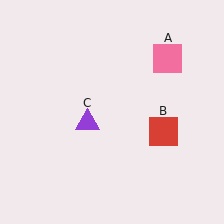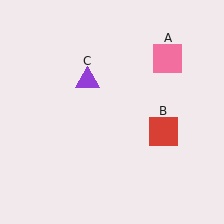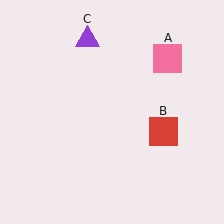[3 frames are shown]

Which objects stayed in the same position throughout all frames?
Pink square (object A) and red square (object B) remained stationary.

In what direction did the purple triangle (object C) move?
The purple triangle (object C) moved up.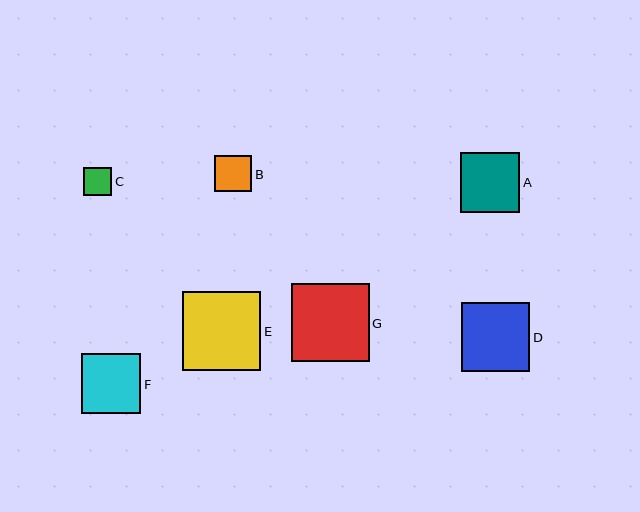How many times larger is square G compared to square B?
Square G is approximately 2.1 times the size of square B.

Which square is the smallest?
Square C is the smallest with a size of approximately 29 pixels.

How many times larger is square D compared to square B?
Square D is approximately 1.9 times the size of square B.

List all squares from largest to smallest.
From largest to smallest: E, G, D, A, F, B, C.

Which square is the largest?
Square E is the largest with a size of approximately 79 pixels.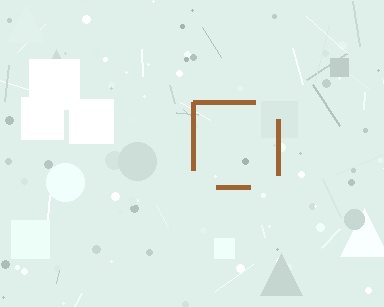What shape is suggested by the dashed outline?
The dashed outline suggests a square.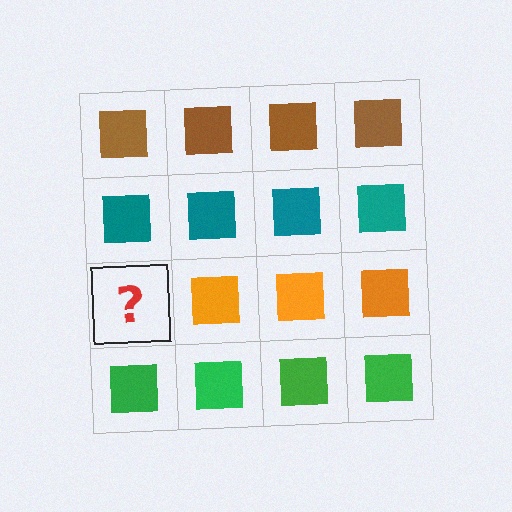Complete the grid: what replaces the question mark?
The question mark should be replaced with an orange square.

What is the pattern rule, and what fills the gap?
The rule is that each row has a consistent color. The gap should be filled with an orange square.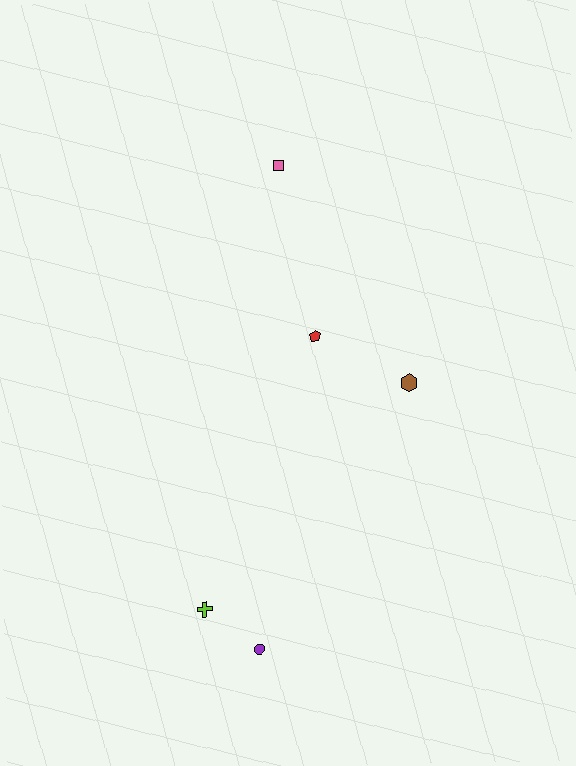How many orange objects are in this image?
There are no orange objects.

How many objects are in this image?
There are 5 objects.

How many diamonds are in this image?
There are no diamonds.